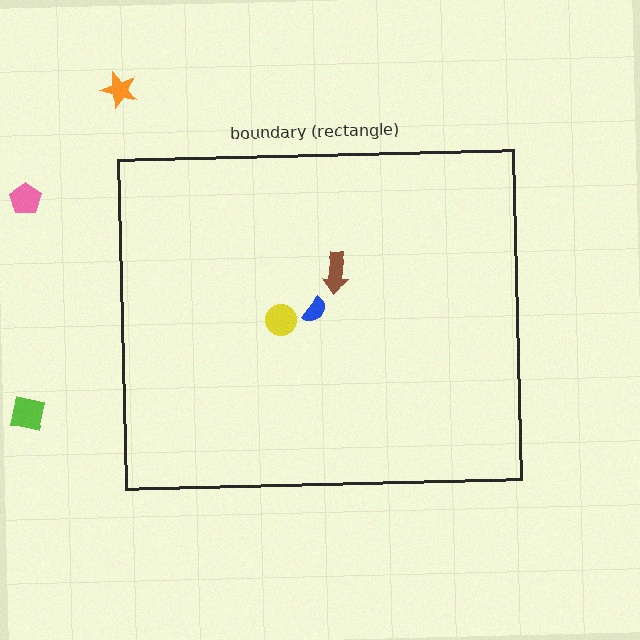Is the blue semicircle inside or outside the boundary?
Inside.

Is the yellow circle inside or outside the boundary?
Inside.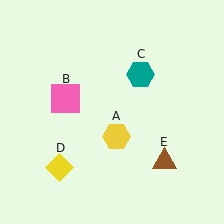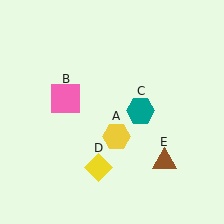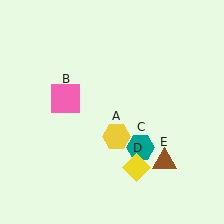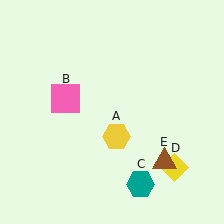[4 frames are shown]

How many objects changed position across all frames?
2 objects changed position: teal hexagon (object C), yellow diamond (object D).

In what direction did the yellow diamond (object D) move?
The yellow diamond (object D) moved right.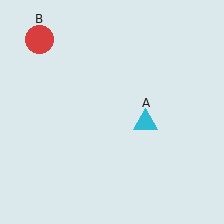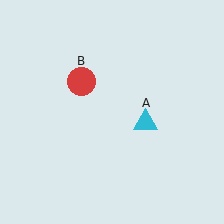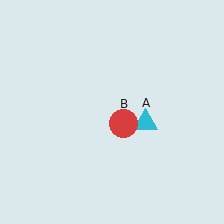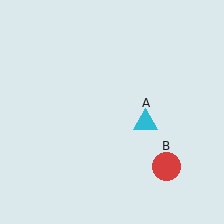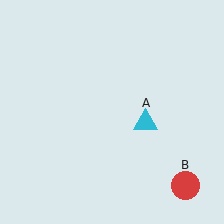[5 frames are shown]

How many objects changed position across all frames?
1 object changed position: red circle (object B).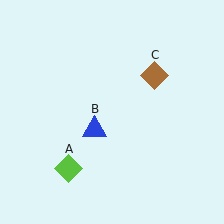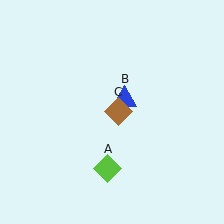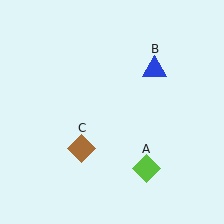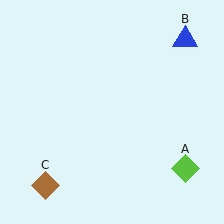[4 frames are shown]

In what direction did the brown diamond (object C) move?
The brown diamond (object C) moved down and to the left.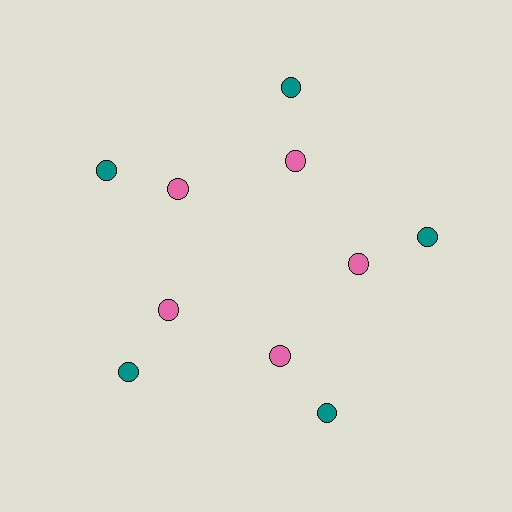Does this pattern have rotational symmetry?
Yes, this pattern has 5-fold rotational symmetry. It looks the same after rotating 72 degrees around the center.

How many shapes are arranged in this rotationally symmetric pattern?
There are 10 shapes, arranged in 5 groups of 2.